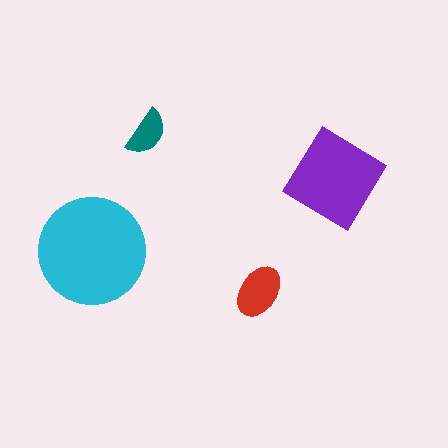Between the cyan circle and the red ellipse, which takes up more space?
The cyan circle.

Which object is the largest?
The cyan circle.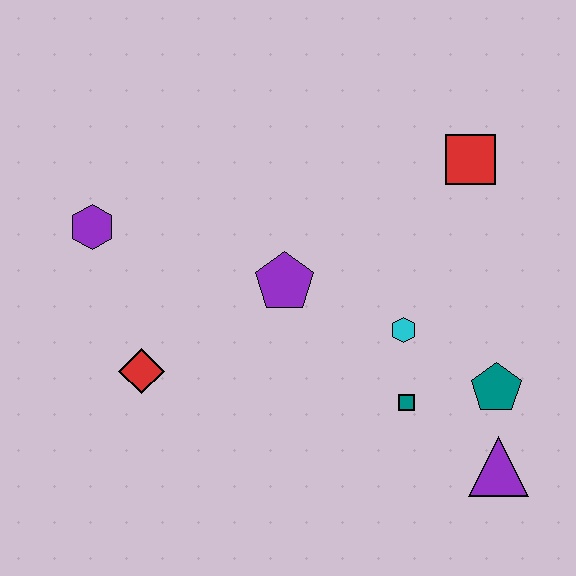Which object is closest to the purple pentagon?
The cyan hexagon is closest to the purple pentagon.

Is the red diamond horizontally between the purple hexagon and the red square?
Yes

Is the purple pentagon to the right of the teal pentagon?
No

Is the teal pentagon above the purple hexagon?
No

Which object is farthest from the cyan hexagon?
The purple hexagon is farthest from the cyan hexagon.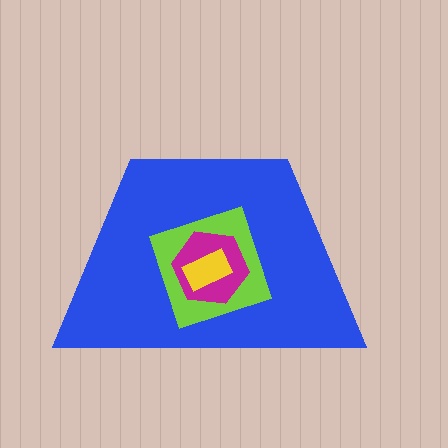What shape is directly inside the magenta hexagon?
The yellow rectangle.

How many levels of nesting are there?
4.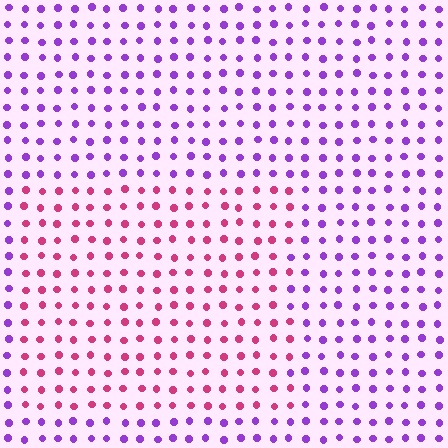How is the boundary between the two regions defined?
The boundary is defined purely by a slight shift in hue (about 56 degrees). Spacing, size, and orientation are identical on both sides.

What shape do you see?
I see a rectangle.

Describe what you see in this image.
The image is filled with small purple elements in a uniform arrangement. A rectangle-shaped region is visible where the elements are tinted to a slightly different hue, forming a subtle color boundary.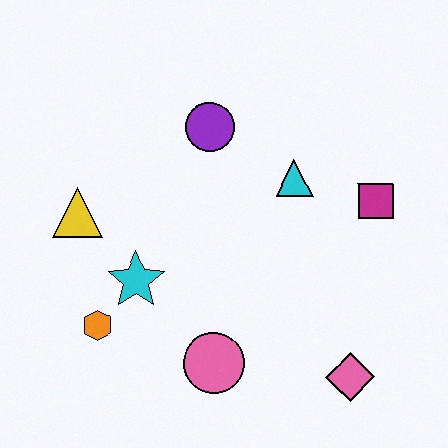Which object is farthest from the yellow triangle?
The pink diamond is farthest from the yellow triangle.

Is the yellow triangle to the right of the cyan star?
No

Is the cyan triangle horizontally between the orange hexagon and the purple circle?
No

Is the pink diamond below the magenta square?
Yes